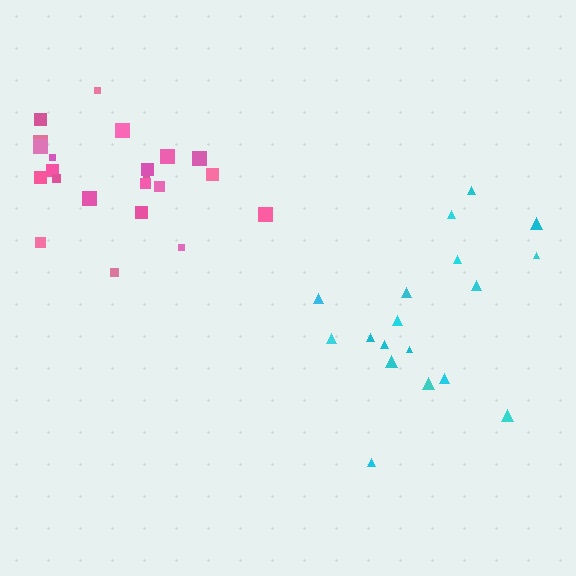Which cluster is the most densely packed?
Pink.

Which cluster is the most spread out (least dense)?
Cyan.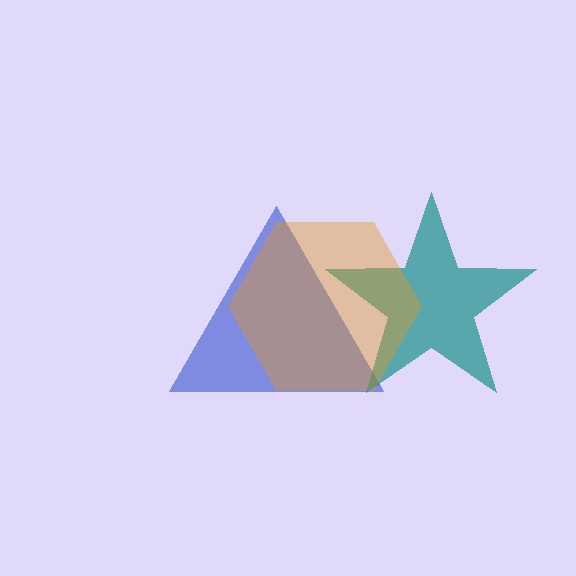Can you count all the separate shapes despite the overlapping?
Yes, there are 3 separate shapes.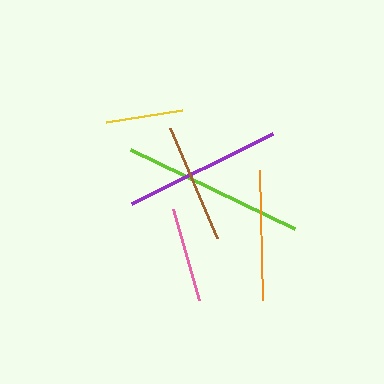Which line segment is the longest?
The lime line is the longest at approximately 182 pixels.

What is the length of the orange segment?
The orange segment is approximately 130 pixels long.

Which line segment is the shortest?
The yellow line is the shortest at approximately 78 pixels.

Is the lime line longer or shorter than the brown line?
The lime line is longer than the brown line.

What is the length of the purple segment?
The purple segment is approximately 157 pixels long.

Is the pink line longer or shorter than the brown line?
The brown line is longer than the pink line.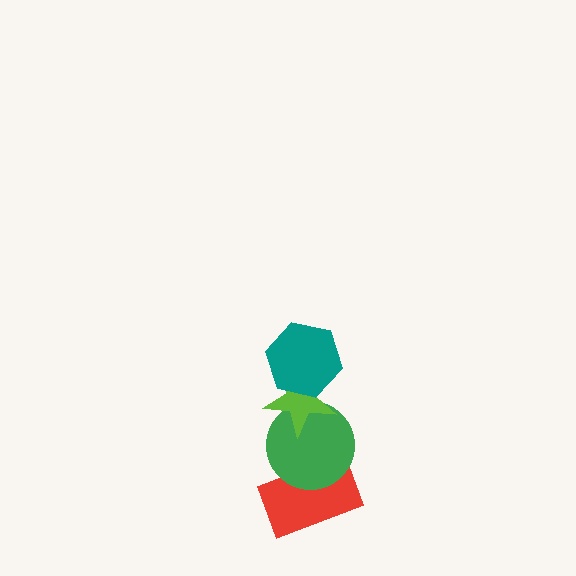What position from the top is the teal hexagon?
The teal hexagon is 1st from the top.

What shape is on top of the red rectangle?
The green circle is on top of the red rectangle.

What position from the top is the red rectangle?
The red rectangle is 4th from the top.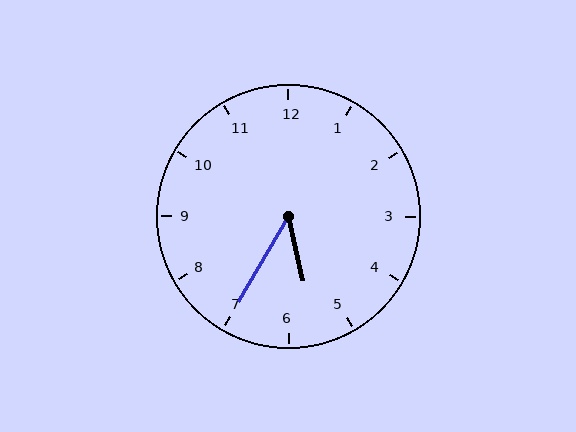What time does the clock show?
5:35.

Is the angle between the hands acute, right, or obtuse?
It is acute.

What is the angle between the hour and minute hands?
Approximately 42 degrees.